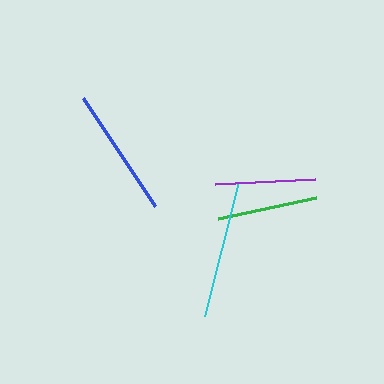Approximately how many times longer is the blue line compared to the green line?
The blue line is approximately 1.3 times the length of the green line.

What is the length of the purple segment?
The purple segment is approximately 100 pixels long.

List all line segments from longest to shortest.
From longest to shortest: cyan, blue, green, purple.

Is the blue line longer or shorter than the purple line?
The blue line is longer than the purple line.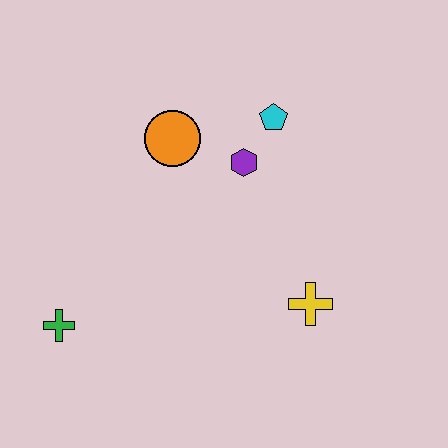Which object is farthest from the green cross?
The cyan pentagon is farthest from the green cross.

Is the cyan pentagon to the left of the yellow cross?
Yes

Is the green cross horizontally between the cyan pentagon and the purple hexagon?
No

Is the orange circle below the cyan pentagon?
Yes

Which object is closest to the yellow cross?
The purple hexagon is closest to the yellow cross.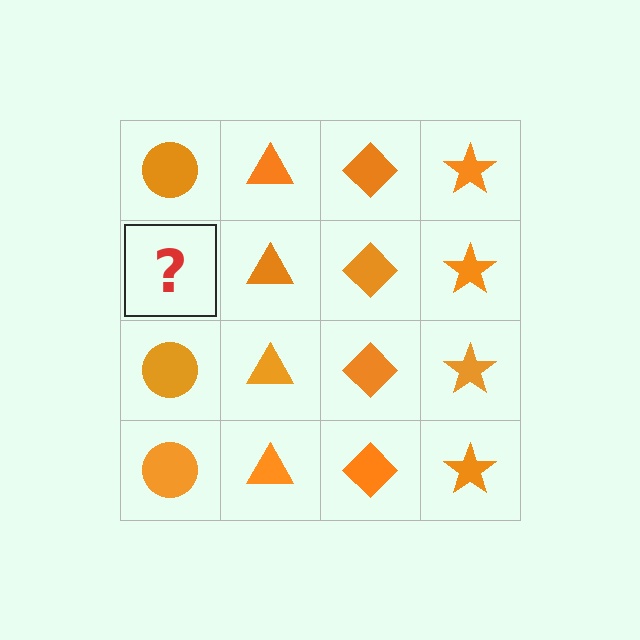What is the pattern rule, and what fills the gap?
The rule is that each column has a consistent shape. The gap should be filled with an orange circle.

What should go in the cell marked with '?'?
The missing cell should contain an orange circle.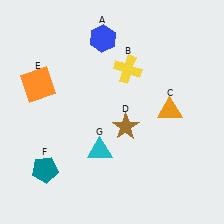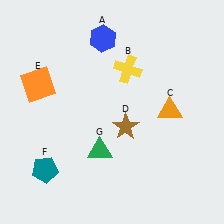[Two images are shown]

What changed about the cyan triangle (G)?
In Image 1, G is cyan. In Image 2, it changed to green.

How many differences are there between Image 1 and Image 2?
There is 1 difference between the two images.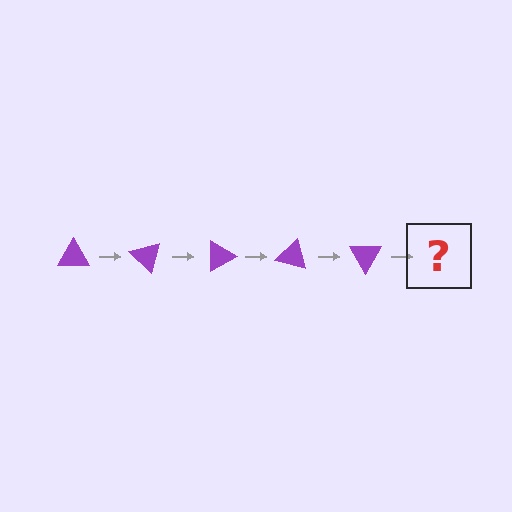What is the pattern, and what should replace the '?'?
The pattern is that the triangle rotates 45 degrees each step. The '?' should be a purple triangle rotated 225 degrees.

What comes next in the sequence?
The next element should be a purple triangle rotated 225 degrees.